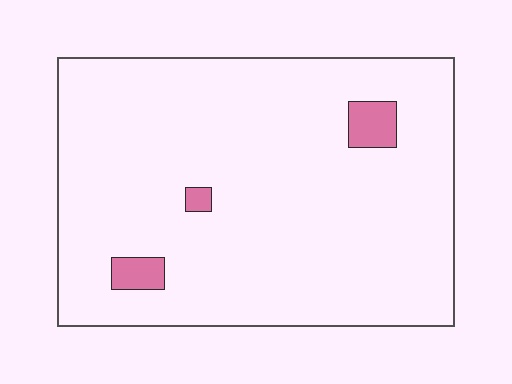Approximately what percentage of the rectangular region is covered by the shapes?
Approximately 5%.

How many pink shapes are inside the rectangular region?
3.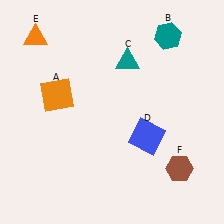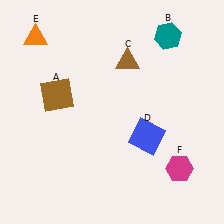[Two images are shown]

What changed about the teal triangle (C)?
In Image 1, C is teal. In Image 2, it changed to brown.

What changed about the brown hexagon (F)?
In Image 1, F is brown. In Image 2, it changed to magenta.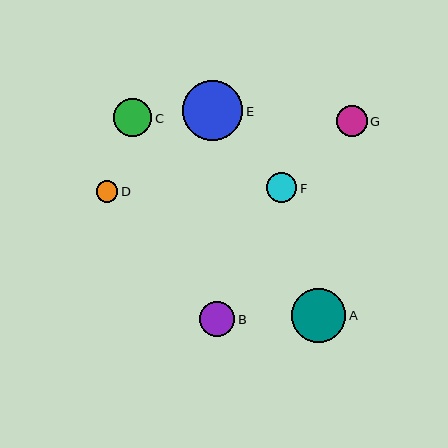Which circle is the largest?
Circle E is the largest with a size of approximately 60 pixels.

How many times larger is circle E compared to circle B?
Circle E is approximately 1.7 times the size of circle B.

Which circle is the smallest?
Circle D is the smallest with a size of approximately 22 pixels.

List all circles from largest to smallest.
From largest to smallest: E, A, C, B, G, F, D.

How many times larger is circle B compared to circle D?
Circle B is approximately 1.6 times the size of circle D.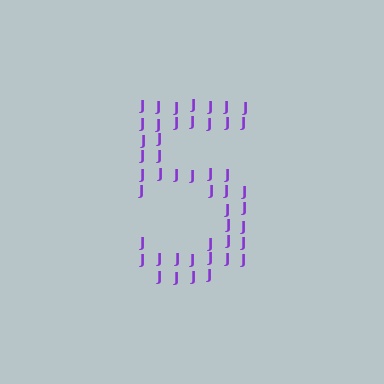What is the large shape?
The large shape is the digit 5.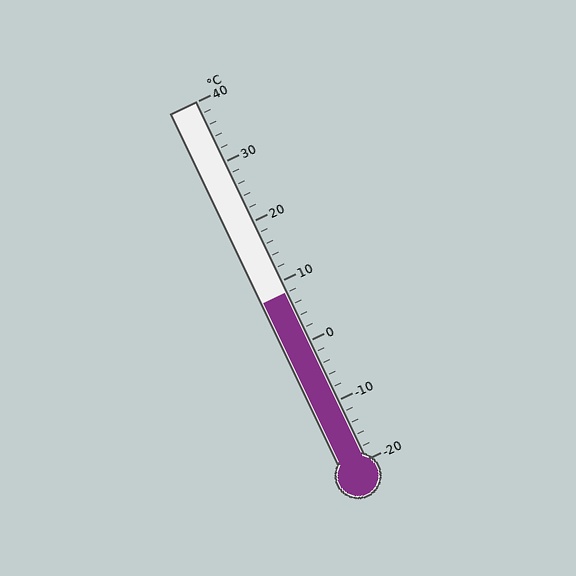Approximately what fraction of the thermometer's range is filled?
The thermometer is filled to approximately 45% of its range.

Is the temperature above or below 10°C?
The temperature is below 10°C.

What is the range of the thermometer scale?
The thermometer scale ranges from -20°C to 40°C.